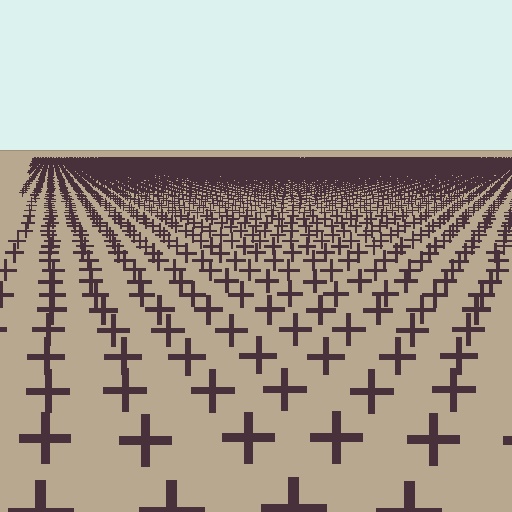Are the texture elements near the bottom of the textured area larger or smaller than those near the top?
Larger. Near the bottom, elements are closer to the viewer and appear at a bigger on-screen size.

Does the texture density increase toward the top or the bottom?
Density increases toward the top.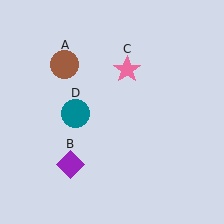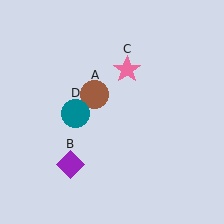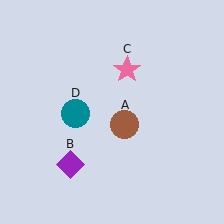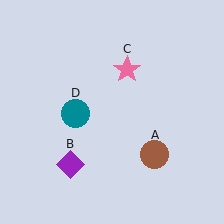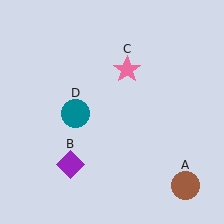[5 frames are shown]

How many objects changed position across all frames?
1 object changed position: brown circle (object A).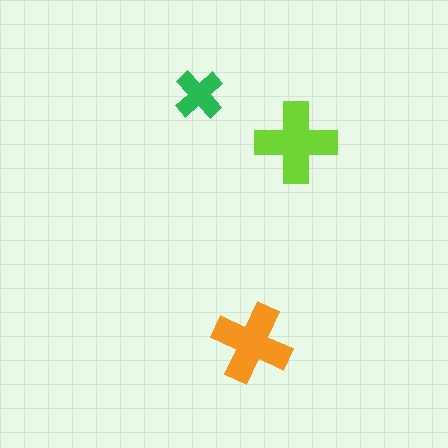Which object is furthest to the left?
The green cross is leftmost.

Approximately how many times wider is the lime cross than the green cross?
About 1.5 times wider.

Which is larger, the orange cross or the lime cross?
The lime one.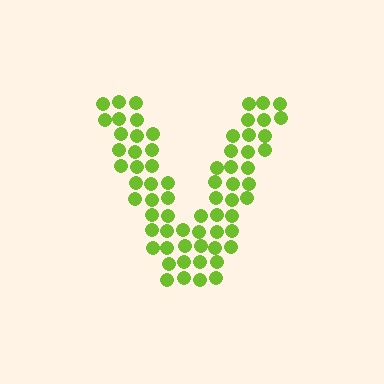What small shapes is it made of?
It is made of small circles.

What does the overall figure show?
The overall figure shows the letter V.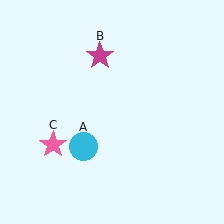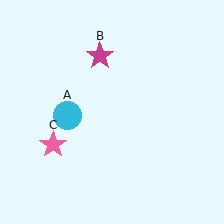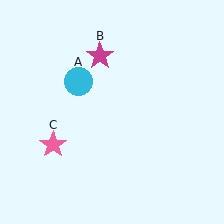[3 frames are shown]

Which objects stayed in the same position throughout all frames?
Magenta star (object B) and pink star (object C) remained stationary.